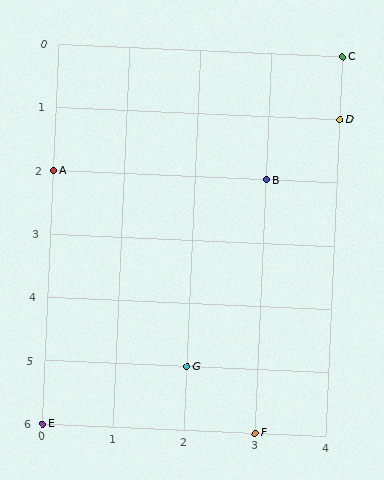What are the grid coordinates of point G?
Point G is at grid coordinates (2, 5).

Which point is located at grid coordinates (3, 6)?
Point F is at (3, 6).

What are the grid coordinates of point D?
Point D is at grid coordinates (4, 1).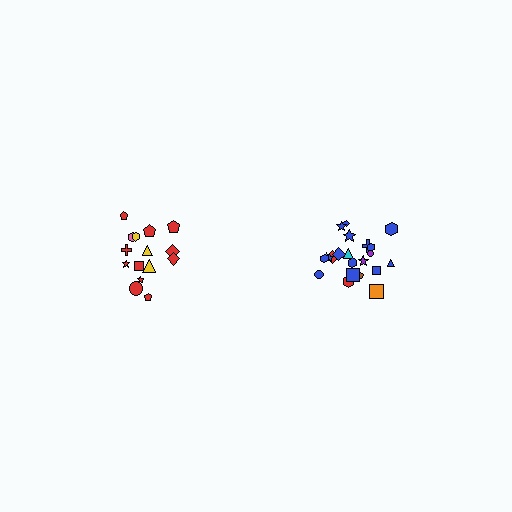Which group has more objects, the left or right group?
The right group.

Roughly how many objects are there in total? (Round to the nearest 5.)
Roughly 35 objects in total.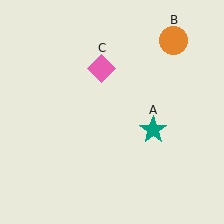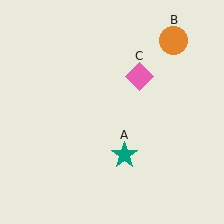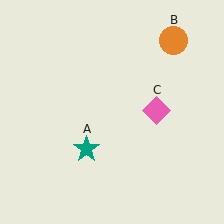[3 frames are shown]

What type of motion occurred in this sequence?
The teal star (object A), pink diamond (object C) rotated clockwise around the center of the scene.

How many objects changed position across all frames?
2 objects changed position: teal star (object A), pink diamond (object C).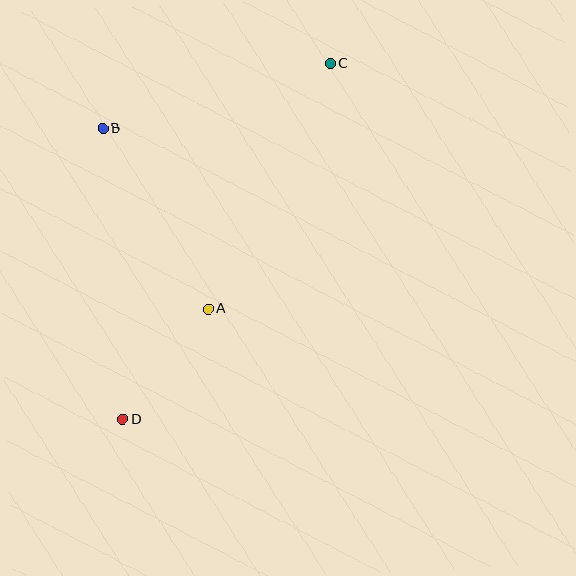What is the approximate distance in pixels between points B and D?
The distance between B and D is approximately 292 pixels.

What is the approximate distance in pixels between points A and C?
The distance between A and C is approximately 274 pixels.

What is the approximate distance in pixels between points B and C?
The distance between B and C is approximately 236 pixels.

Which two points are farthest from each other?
Points C and D are farthest from each other.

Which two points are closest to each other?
Points A and D are closest to each other.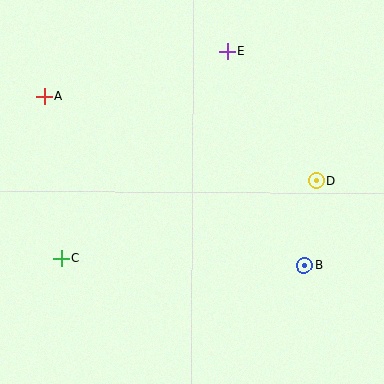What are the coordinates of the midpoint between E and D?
The midpoint between E and D is at (272, 116).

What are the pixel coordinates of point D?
Point D is at (316, 181).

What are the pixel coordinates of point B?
Point B is at (304, 265).